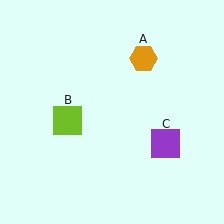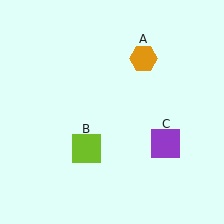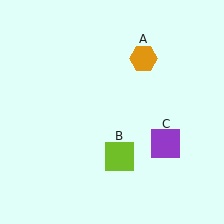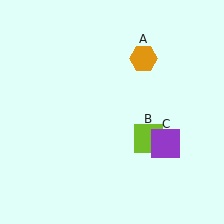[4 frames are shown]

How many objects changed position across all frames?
1 object changed position: lime square (object B).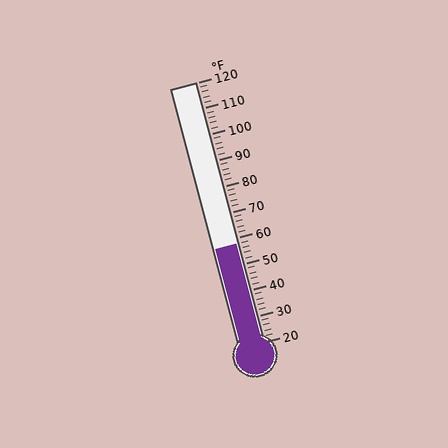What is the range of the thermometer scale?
The thermometer scale ranges from 20°F to 120°F.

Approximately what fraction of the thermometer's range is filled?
The thermometer is filled to approximately 40% of its range.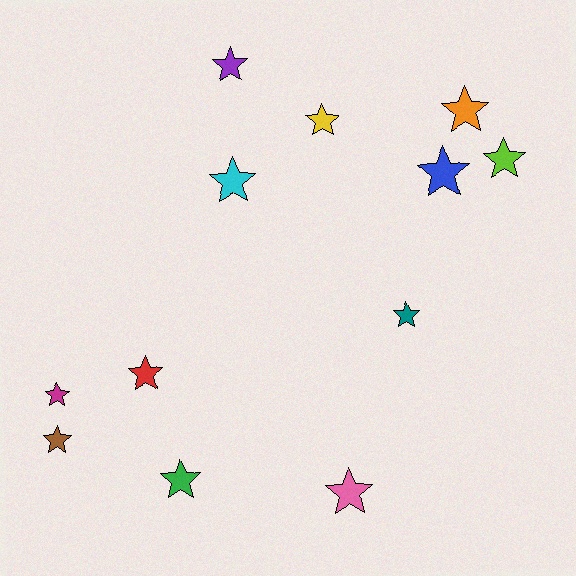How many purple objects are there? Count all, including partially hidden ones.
There is 1 purple object.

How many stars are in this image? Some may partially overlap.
There are 12 stars.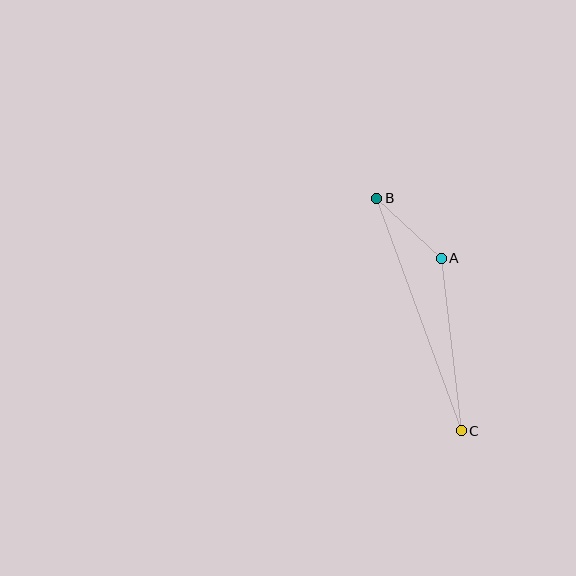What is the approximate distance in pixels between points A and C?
The distance between A and C is approximately 174 pixels.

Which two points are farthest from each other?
Points B and C are farthest from each other.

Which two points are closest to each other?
Points A and B are closest to each other.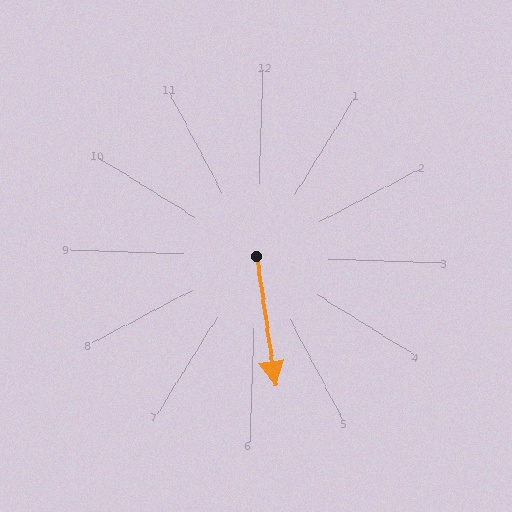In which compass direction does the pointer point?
South.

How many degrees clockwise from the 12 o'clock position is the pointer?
Approximately 170 degrees.